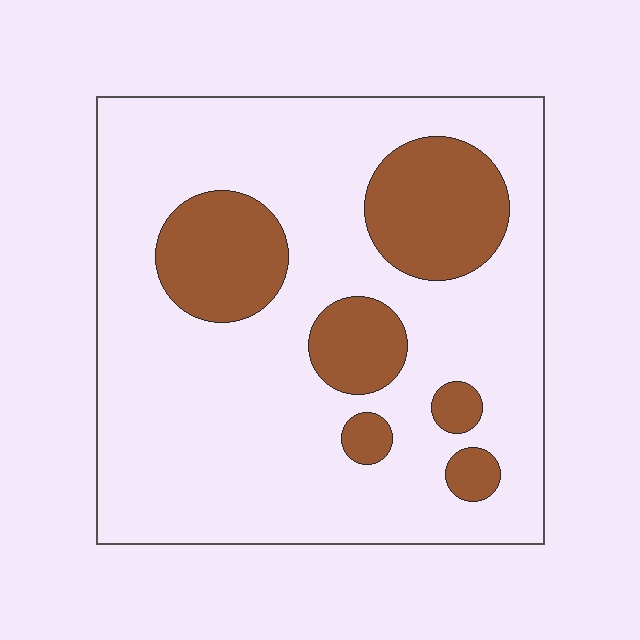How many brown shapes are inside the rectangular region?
6.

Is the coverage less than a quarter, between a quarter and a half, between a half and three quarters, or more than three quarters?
Less than a quarter.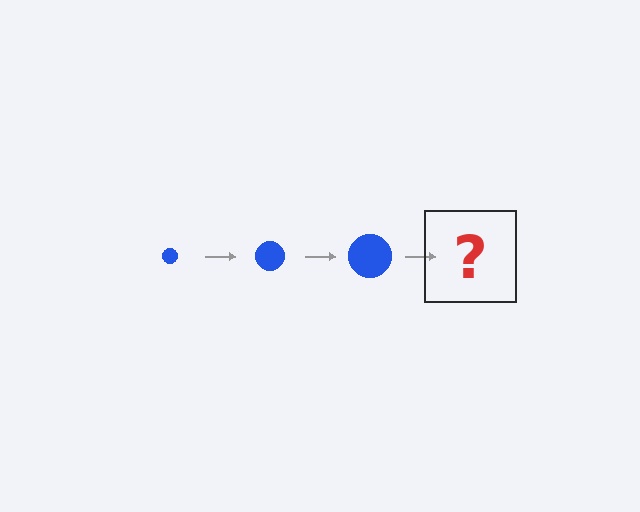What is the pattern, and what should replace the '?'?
The pattern is that the circle gets progressively larger each step. The '?' should be a blue circle, larger than the previous one.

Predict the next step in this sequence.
The next step is a blue circle, larger than the previous one.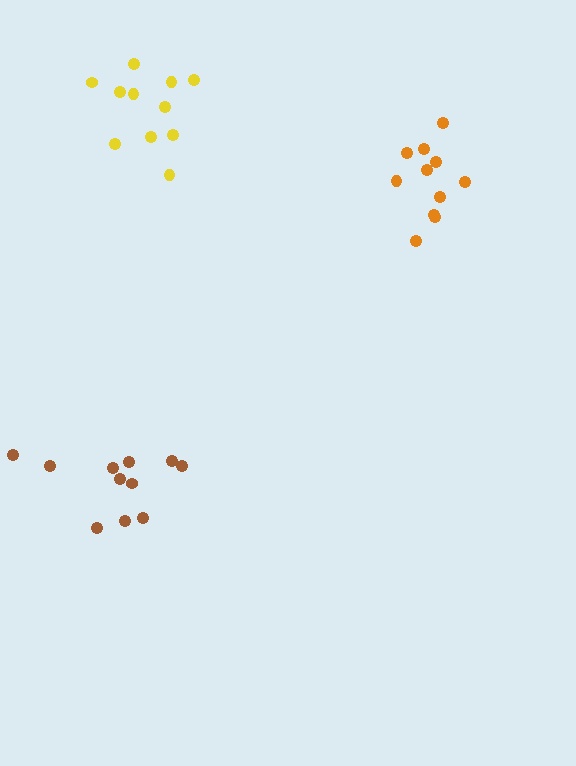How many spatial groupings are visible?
There are 3 spatial groupings.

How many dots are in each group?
Group 1: 11 dots, Group 2: 11 dots, Group 3: 11 dots (33 total).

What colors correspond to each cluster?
The clusters are colored: brown, yellow, orange.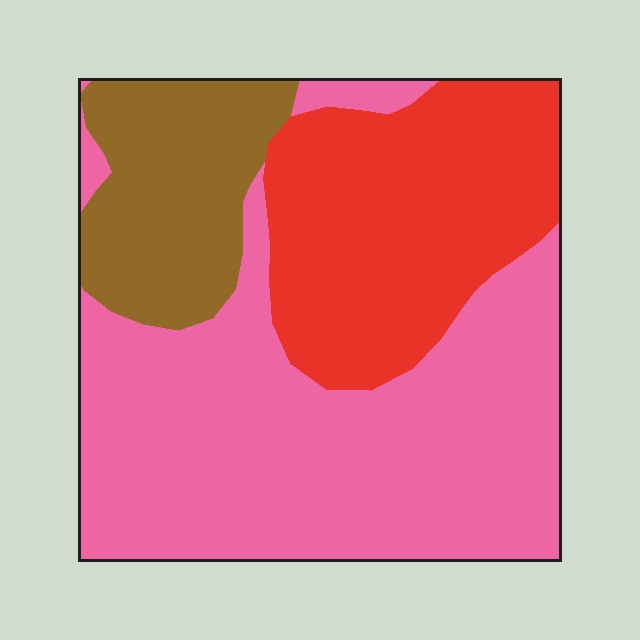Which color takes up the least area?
Brown, at roughly 15%.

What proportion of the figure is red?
Red takes up about one third (1/3) of the figure.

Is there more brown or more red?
Red.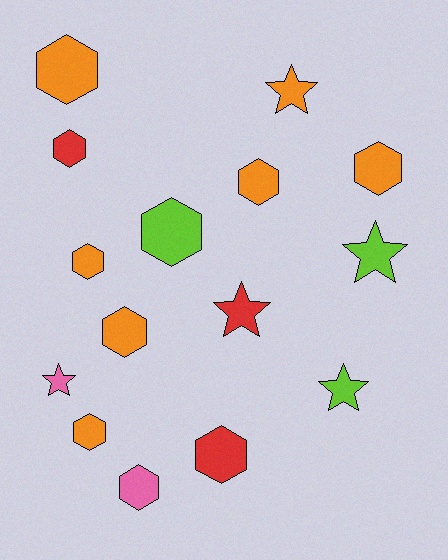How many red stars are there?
There is 1 red star.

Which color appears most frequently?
Orange, with 7 objects.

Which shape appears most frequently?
Hexagon, with 10 objects.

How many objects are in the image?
There are 15 objects.